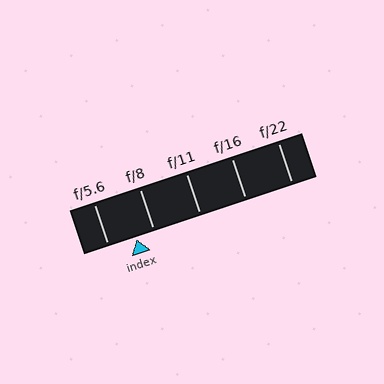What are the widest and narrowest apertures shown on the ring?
The widest aperture shown is f/5.6 and the narrowest is f/22.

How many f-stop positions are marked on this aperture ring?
There are 5 f-stop positions marked.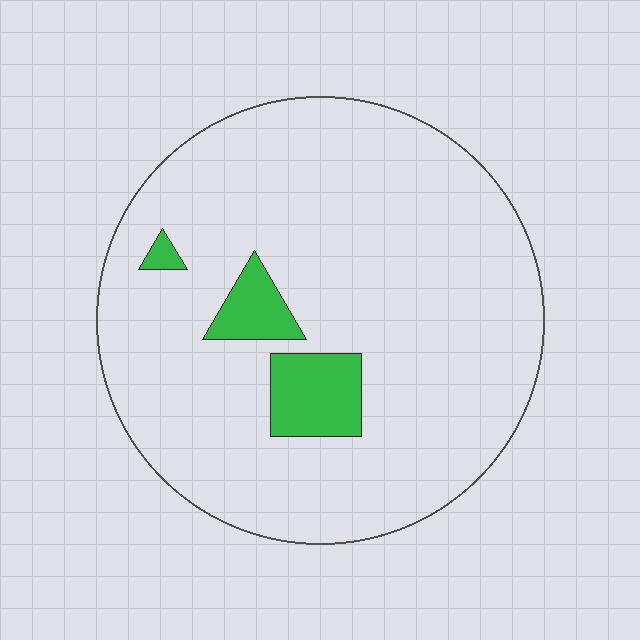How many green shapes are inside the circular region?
3.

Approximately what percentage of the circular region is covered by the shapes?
Approximately 10%.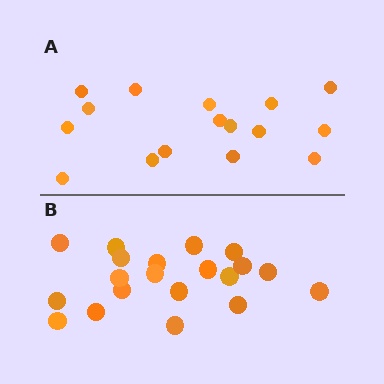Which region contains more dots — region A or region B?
Region B (the bottom region) has more dots.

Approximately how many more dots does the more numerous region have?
Region B has about 4 more dots than region A.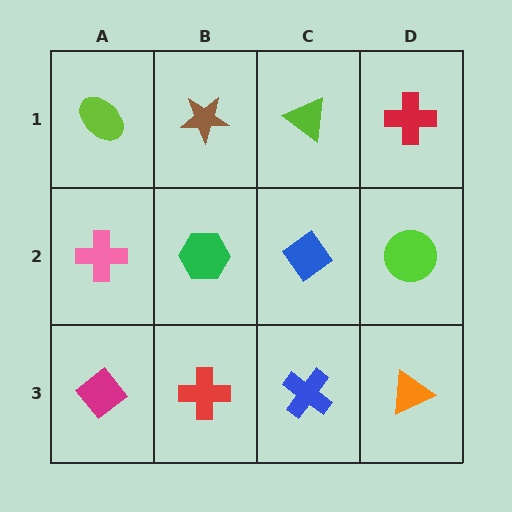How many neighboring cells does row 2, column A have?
3.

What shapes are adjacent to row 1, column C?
A blue diamond (row 2, column C), a brown star (row 1, column B), a red cross (row 1, column D).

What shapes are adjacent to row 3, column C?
A blue diamond (row 2, column C), a red cross (row 3, column B), an orange triangle (row 3, column D).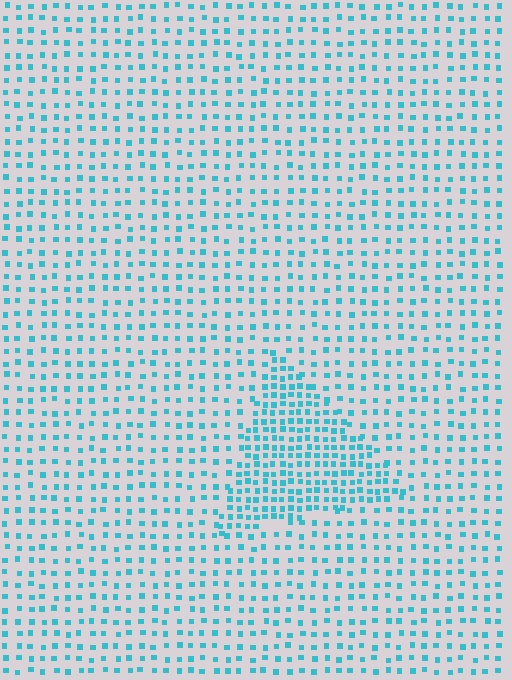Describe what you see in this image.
The image contains small cyan elements arranged at two different densities. A triangle-shaped region is visible where the elements are more densely packed than the surrounding area.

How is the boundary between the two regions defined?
The boundary is defined by a change in element density (approximately 2.0x ratio). All elements are the same color, size, and shape.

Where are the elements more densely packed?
The elements are more densely packed inside the triangle boundary.